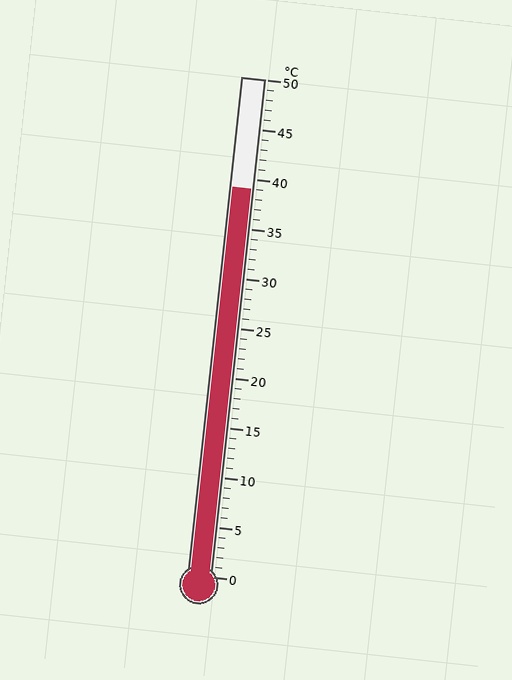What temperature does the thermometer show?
The thermometer shows approximately 39°C.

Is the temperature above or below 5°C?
The temperature is above 5°C.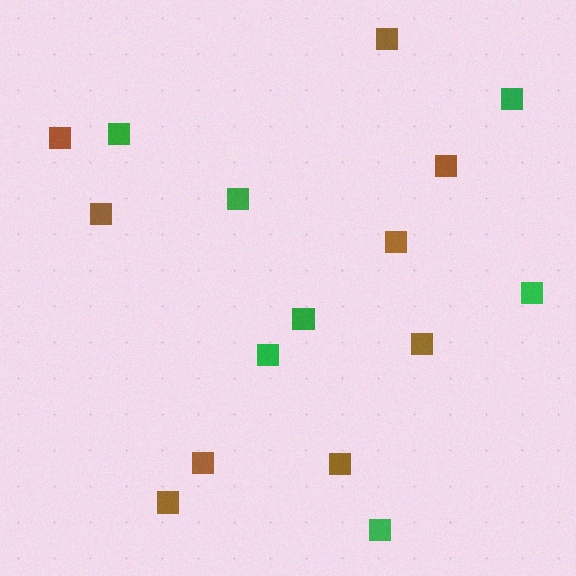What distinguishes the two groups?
There are 2 groups: one group of brown squares (9) and one group of green squares (7).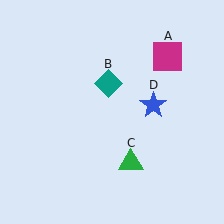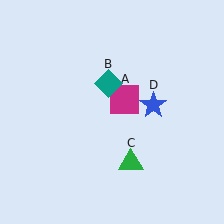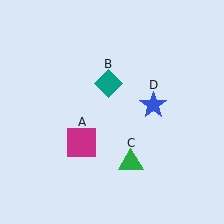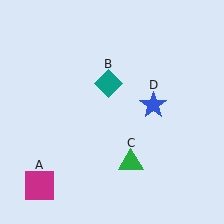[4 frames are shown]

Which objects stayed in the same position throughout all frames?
Teal diamond (object B) and green triangle (object C) and blue star (object D) remained stationary.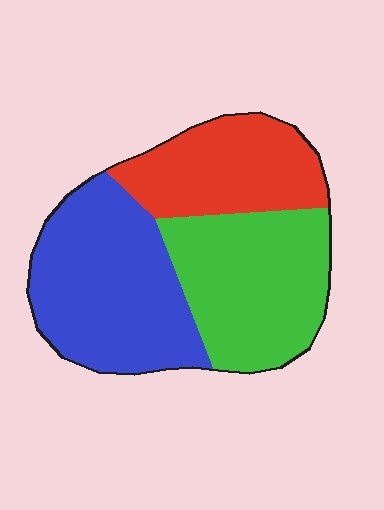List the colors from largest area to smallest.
From largest to smallest: blue, green, red.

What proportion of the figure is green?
Green covers roughly 35% of the figure.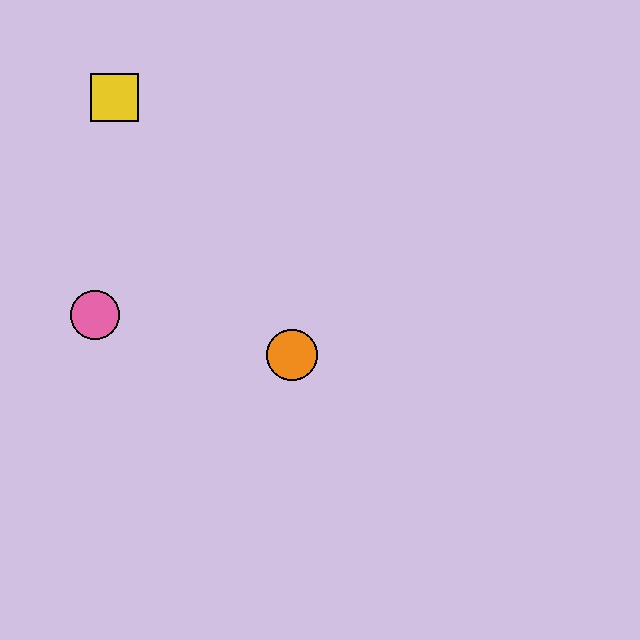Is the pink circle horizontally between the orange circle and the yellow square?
No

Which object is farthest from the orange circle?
The yellow square is farthest from the orange circle.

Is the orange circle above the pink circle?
No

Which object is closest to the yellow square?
The pink circle is closest to the yellow square.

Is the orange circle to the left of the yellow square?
No